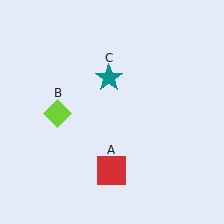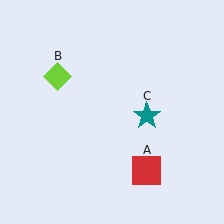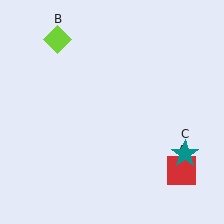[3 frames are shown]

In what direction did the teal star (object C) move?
The teal star (object C) moved down and to the right.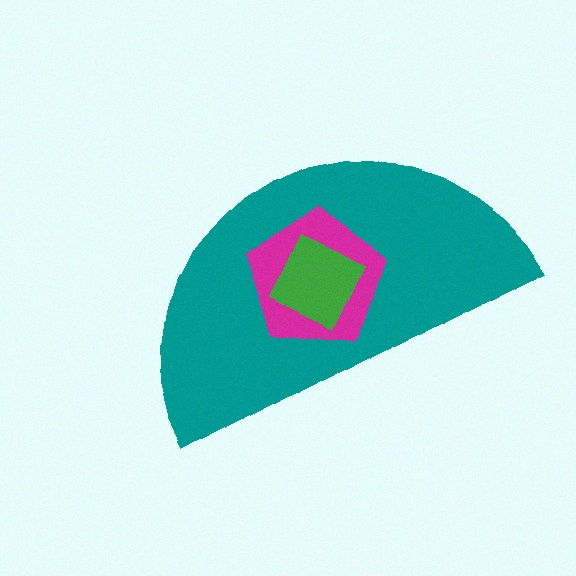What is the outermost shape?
The teal semicircle.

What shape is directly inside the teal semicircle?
The magenta pentagon.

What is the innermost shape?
The green diamond.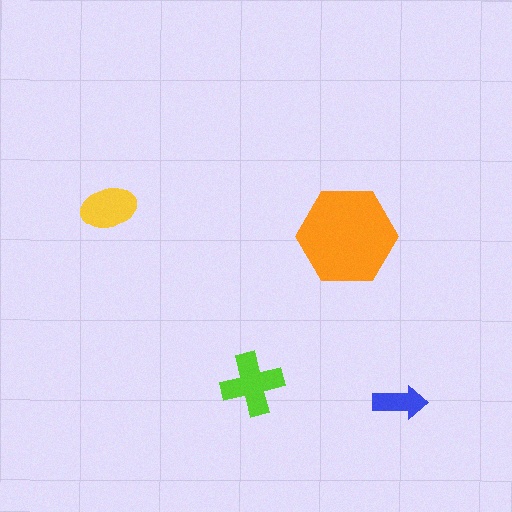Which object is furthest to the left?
The yellow ellipse is leftmost.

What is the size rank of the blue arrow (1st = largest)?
4th.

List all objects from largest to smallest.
The orange hexagon, the lime cross, the yellow ellipse, the blue arrow.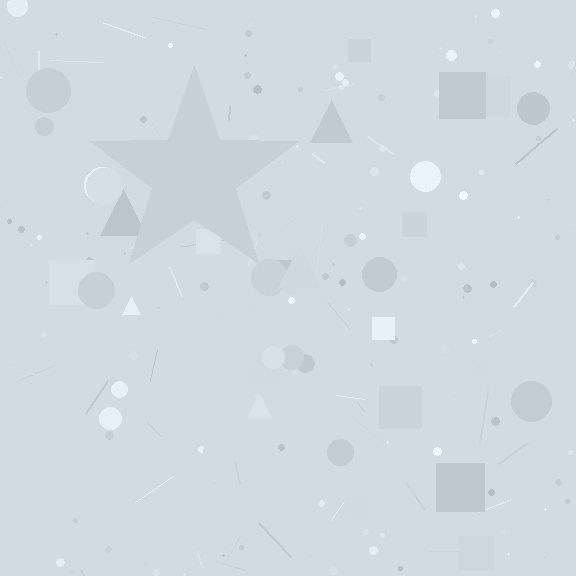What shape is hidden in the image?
A star is hidden in the image.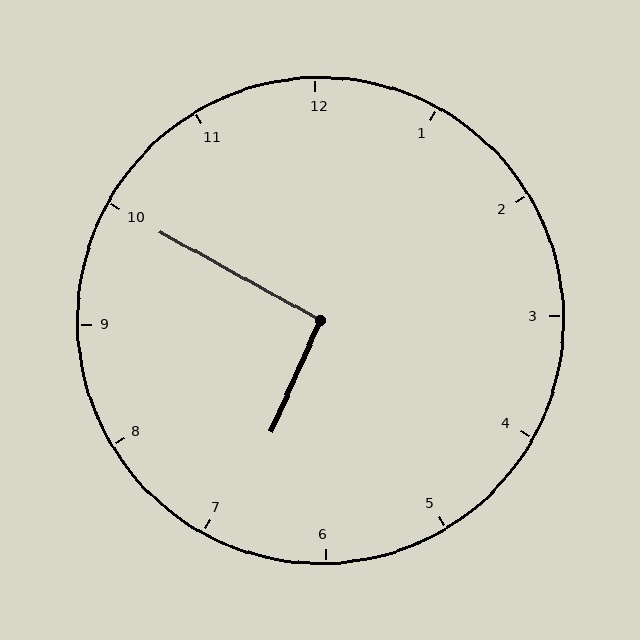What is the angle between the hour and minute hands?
Approximately 95 degrees.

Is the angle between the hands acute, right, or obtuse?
It is right.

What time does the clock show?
6:50.